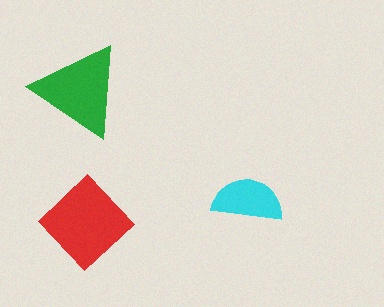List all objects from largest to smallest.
The red diamond, the green triangle, the cyan semicircle.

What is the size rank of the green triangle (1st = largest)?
2nd.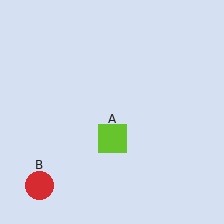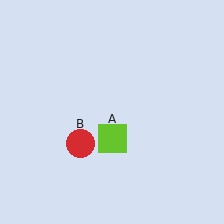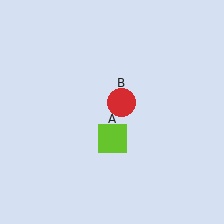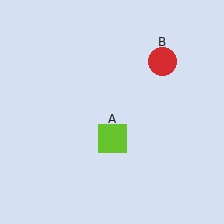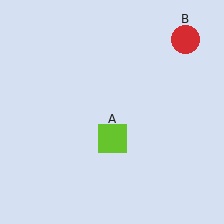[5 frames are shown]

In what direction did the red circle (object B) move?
The red circle (object B) moved up and to the right.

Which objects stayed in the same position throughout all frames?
Lime square (object A) remained stationary.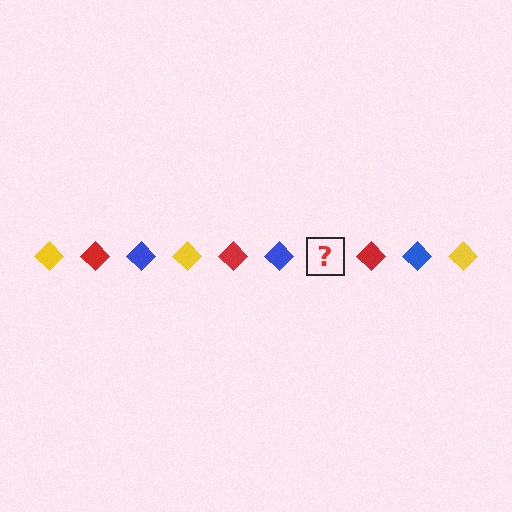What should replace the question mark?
The question mark should be replaced with a yellow diamond.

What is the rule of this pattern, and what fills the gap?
The rule is that the pattern cycles through yellow, red, blue diamonds. The gap should be filled with a yellow diamond.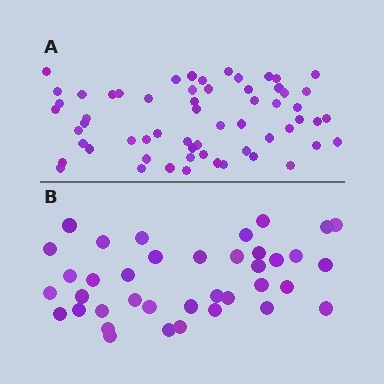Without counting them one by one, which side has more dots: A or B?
Region A (the top region) has more dots.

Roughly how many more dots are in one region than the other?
Region A has approximately 20 more dots than region B.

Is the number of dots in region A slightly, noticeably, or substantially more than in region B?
Region A has substantially more. The ratio is roughly 1.6 to 1.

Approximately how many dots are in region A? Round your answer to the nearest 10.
About 60 dots.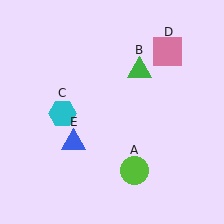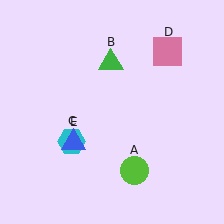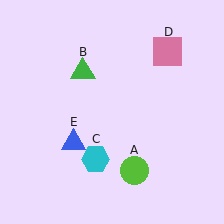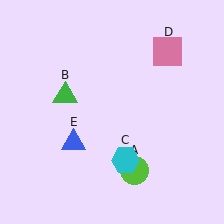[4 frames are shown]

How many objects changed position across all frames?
2 objects changed position: green triangle (object B), cyan hexagon (object C).